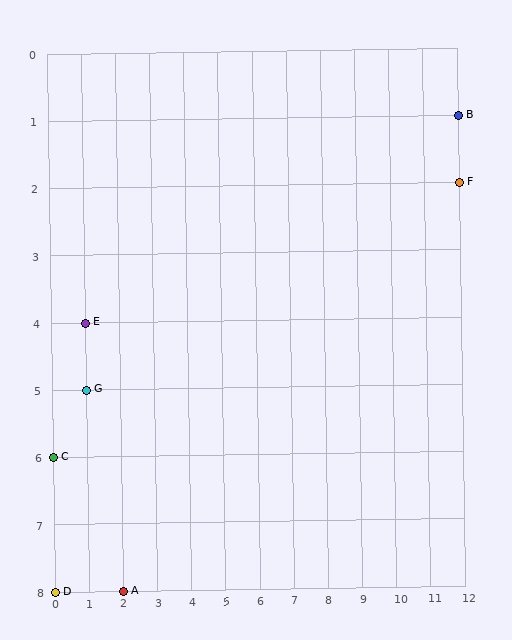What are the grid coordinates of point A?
Point A is at grid coordinates (2, 8).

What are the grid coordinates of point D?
Point D is at grid coordinates (0, 8).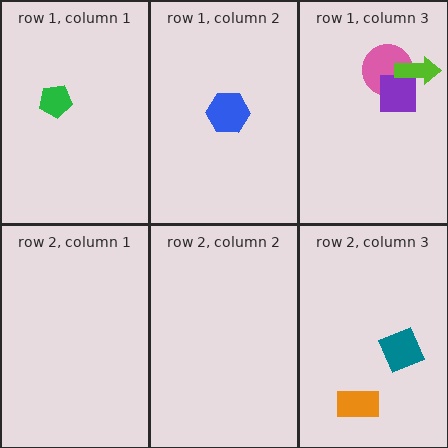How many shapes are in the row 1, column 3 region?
3.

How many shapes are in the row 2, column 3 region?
2.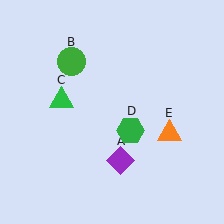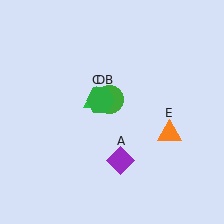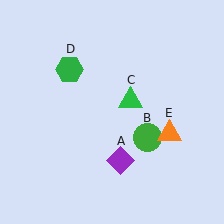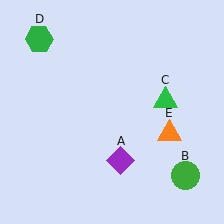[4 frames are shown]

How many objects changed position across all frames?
3 objects changed position: green circle (object B), green triangle (object C), green hexagon (object D).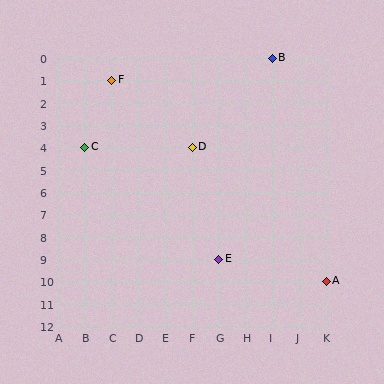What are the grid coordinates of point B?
Point B is at grid coordinates (I, 0).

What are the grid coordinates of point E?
Point E is at grid coordinates (G, 9).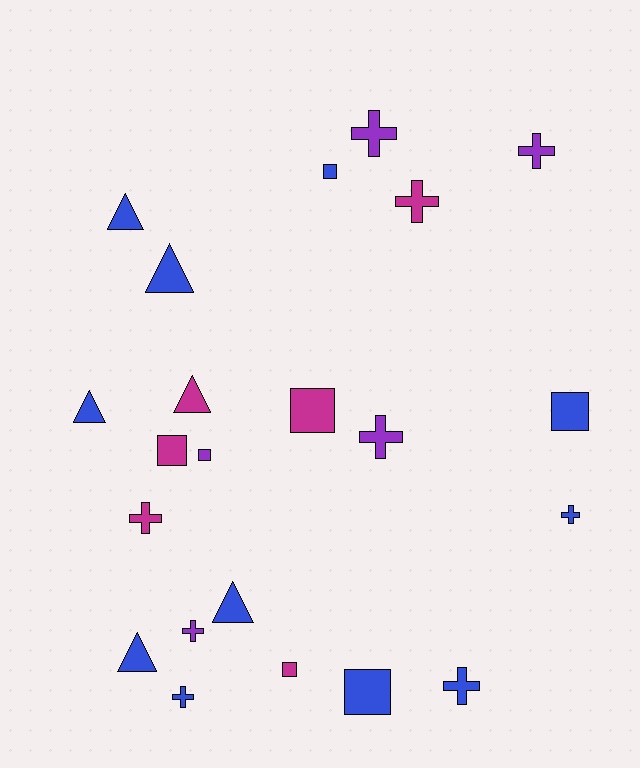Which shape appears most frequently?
Cross, with 9 objects.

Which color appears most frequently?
Blue, with 11 objects.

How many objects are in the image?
There are 22 objects.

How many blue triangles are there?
There are 5 blue triangles.